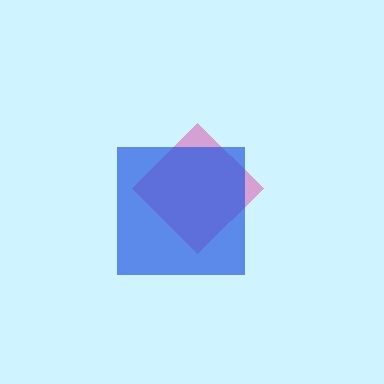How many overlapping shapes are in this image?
There are 2 overlapping shapes in the image.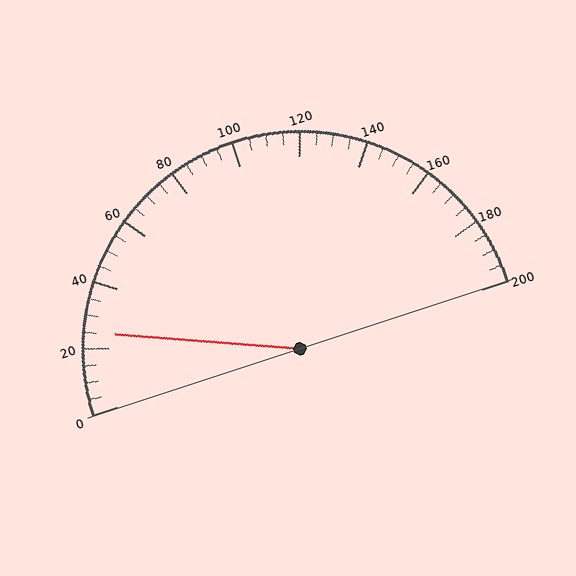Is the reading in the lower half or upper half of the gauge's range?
The reading is in the lower half of the range (0 to 200).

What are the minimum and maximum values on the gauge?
The gauge ranges from 0 to 200.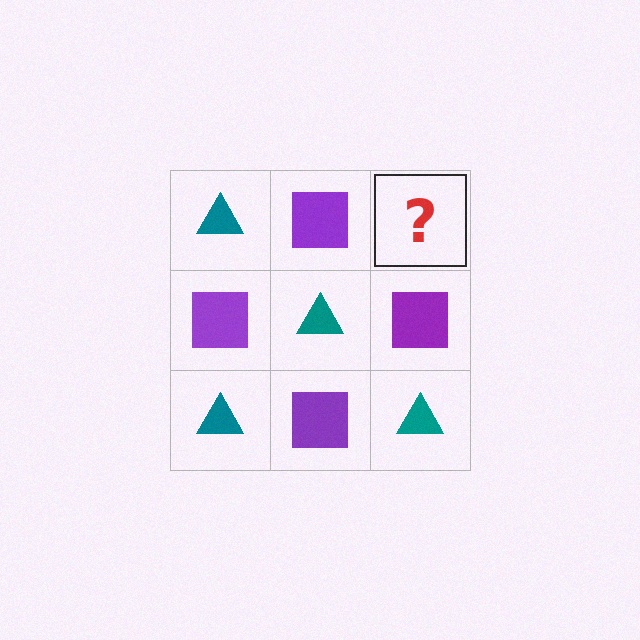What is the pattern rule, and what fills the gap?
The rule is that it alternates teal triangle and purple square in a checkerboard pattern. The gap should be filled with a teal triangle.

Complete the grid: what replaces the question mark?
The question mark should be replaced with a teal triangle.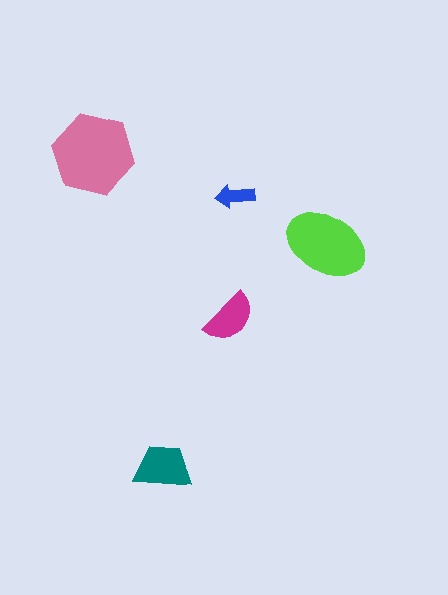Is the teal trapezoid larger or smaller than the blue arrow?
Larger.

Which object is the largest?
The pink hexagon.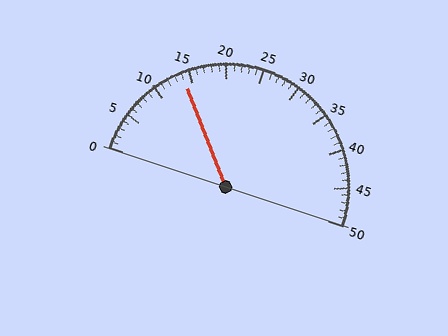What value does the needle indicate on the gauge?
The needle indicates approximately 14.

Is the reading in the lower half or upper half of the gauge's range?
The reading is in the lower half of the range (0 to 50).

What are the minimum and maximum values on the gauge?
The gauge ranges from 0 to 50.